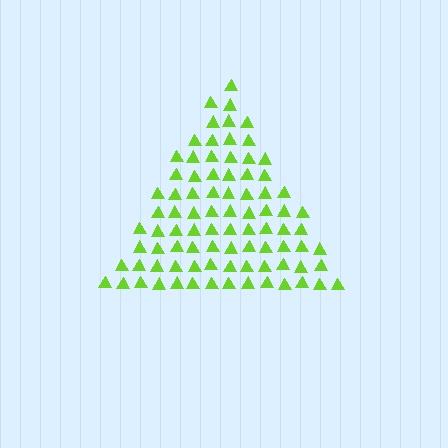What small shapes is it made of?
It is made of small triangles.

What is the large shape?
The large shape is a triangle.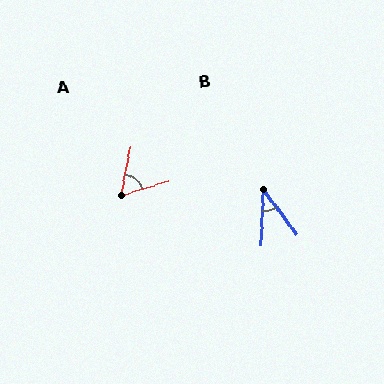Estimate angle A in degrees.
Approximately 62 degrees.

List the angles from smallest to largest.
B (39°), A (62°).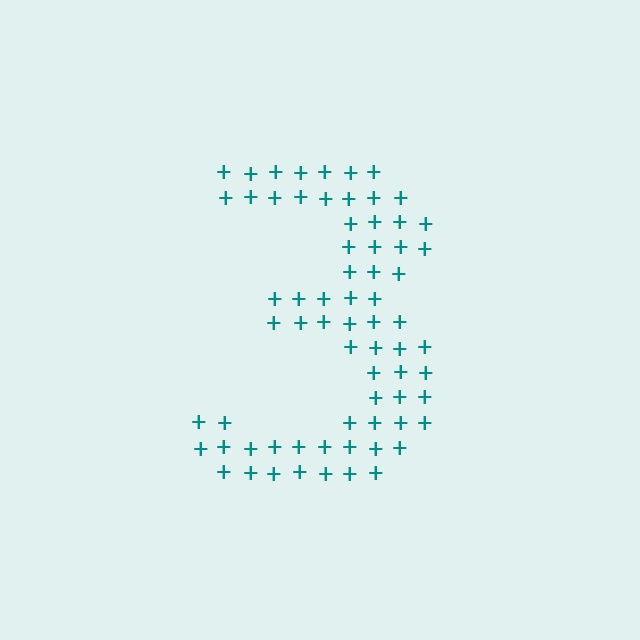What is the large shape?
The large shape is the digit 3.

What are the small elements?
The small elements are plus signs.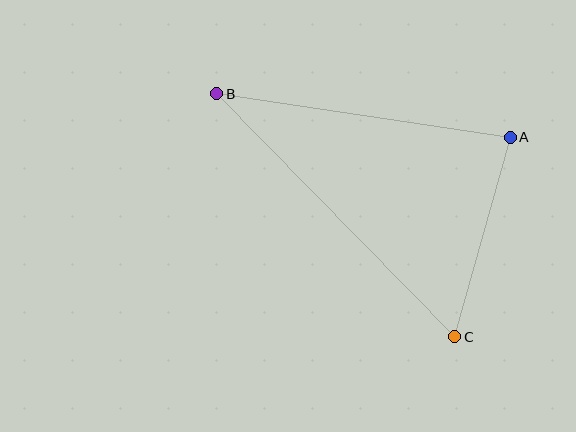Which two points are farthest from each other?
Points B and C are farthest from each other.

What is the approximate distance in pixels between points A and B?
The distance between A and B is approximately 297 pixels.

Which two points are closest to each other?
Points A and C are closest to each other.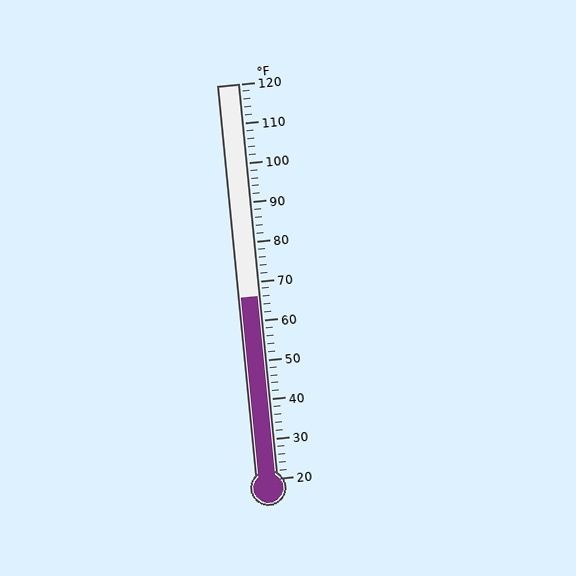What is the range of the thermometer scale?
The thermometer scale ranges from 20°F to 120°F.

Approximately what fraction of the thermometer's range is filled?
The thermometer is filled to approximately 45% of its range.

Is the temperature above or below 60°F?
The temperature is above 60°F.